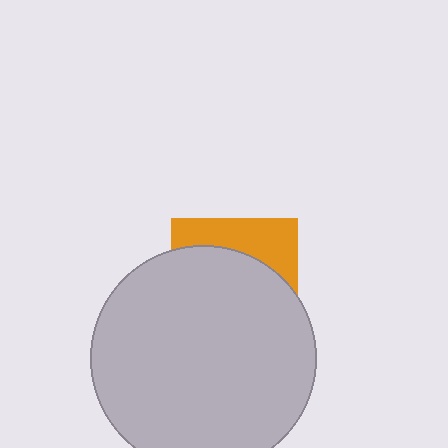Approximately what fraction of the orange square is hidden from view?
Roughly 69% of the orange square is hidden behind the light gray circle.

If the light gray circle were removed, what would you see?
You would see the complete orange square.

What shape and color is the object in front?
The object in front is a light gray circle.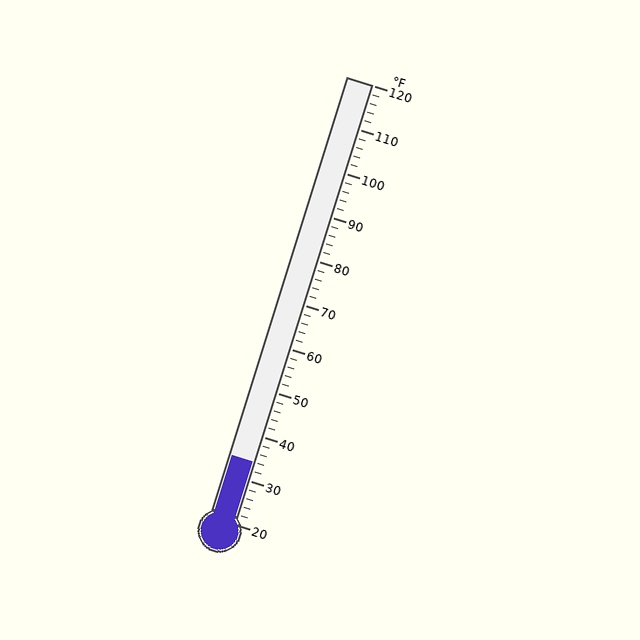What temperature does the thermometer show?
The thermometer shows approximately 34°F.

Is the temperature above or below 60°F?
The temperature is below 60°F.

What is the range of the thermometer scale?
The thermometer scale ranges from 20°F to 120°F.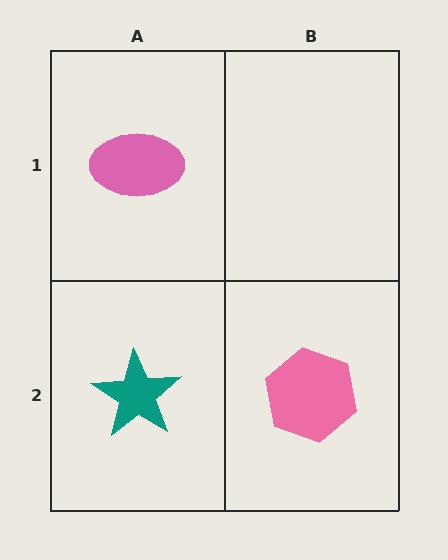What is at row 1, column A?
A pink ellipse.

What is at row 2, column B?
A pink hexagon.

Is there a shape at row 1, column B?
No, that cell is empty.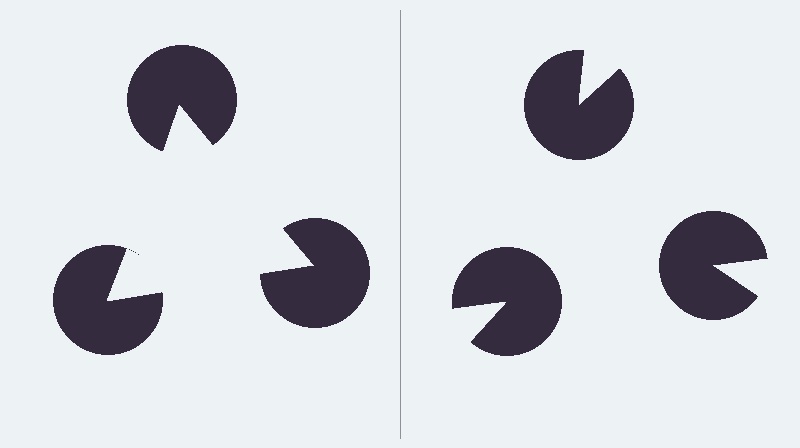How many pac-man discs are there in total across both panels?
6 — 3 on each side.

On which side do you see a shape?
An illusory triangle appears on the left side. On the right side the wedge cuts are rotated, so no coherent shape forms.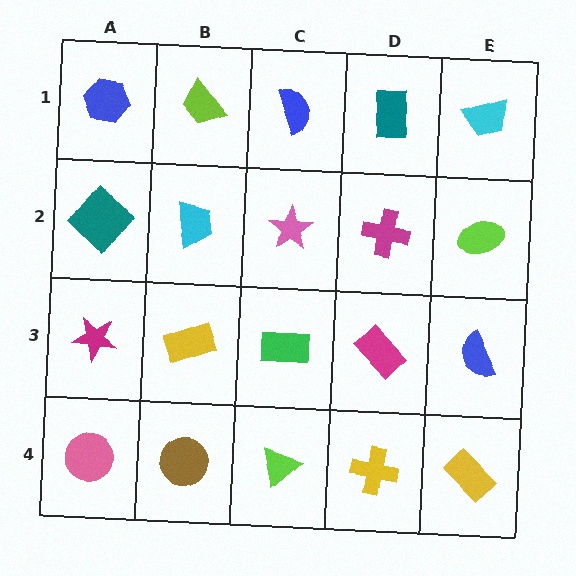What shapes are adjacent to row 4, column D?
A magenta rectangle (row 3, column D), a lime triangle (row 4, column C), a yellow rectangle (row 4, column E).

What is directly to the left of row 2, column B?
A teal diamond.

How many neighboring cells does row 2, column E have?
3.